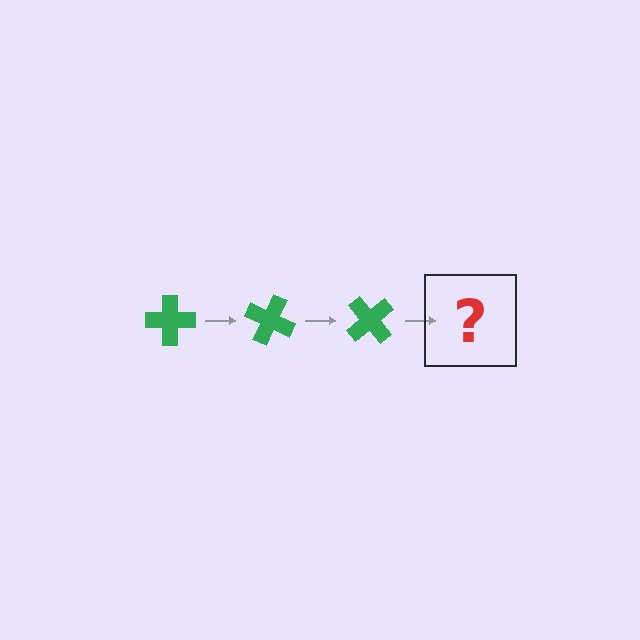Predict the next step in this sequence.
The next step is a green cross rotated 75 degrees.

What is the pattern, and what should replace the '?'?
The pattern is that the cross rotates 25 degrees each step. The '?' should be a green cross rotated 75 degrees.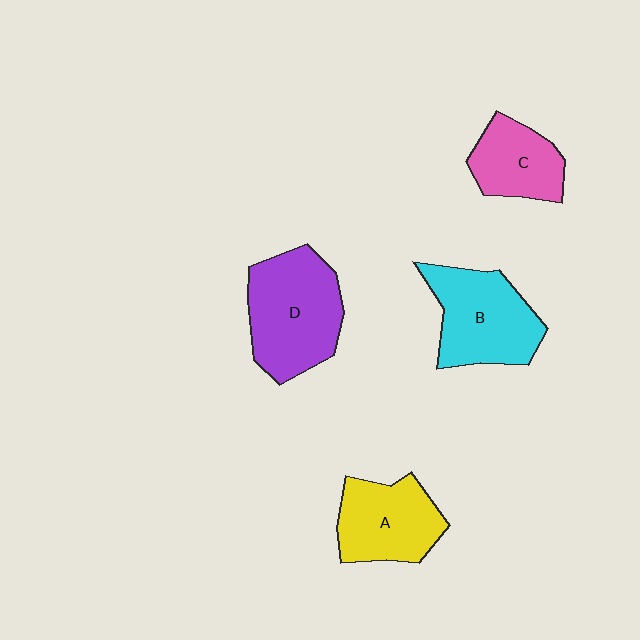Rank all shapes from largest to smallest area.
From largest to smallest: D (purple), B (cyan), A (yellow), C (pink).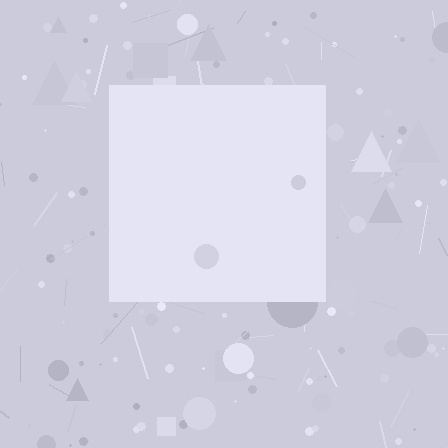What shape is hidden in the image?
A square is hidden in the image.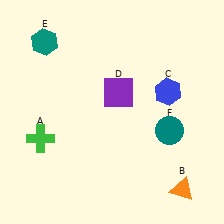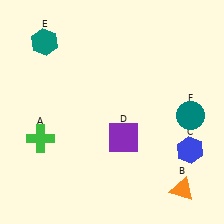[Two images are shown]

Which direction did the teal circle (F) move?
The teal circle (F) moved right.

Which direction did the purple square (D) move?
The purple square (D) moved down.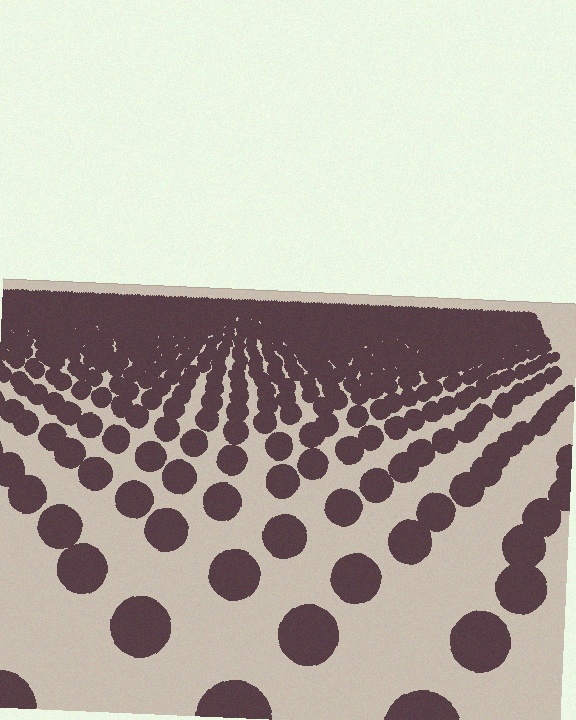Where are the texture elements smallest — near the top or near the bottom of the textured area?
Near the top.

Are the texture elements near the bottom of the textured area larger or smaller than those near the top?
Larger. Near the bottom, elements are closer to the viewer and appear at a bigger on-screen size.